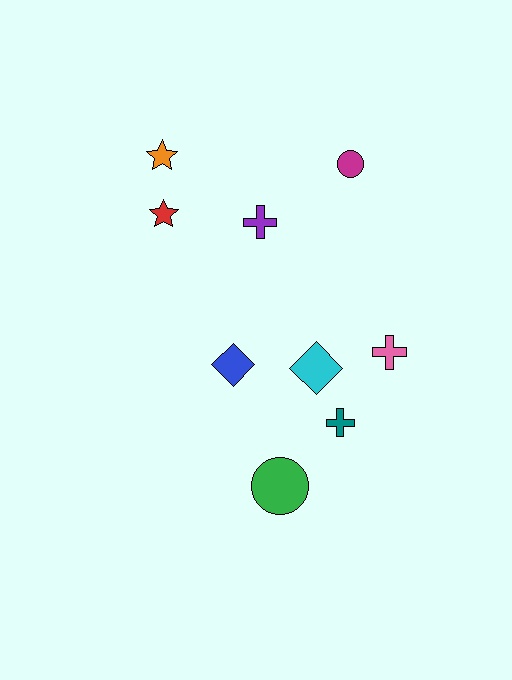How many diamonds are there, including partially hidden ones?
There are 2 diamonds.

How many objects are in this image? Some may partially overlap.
There are 9 objects.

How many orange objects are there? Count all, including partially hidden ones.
There is 1 orange object.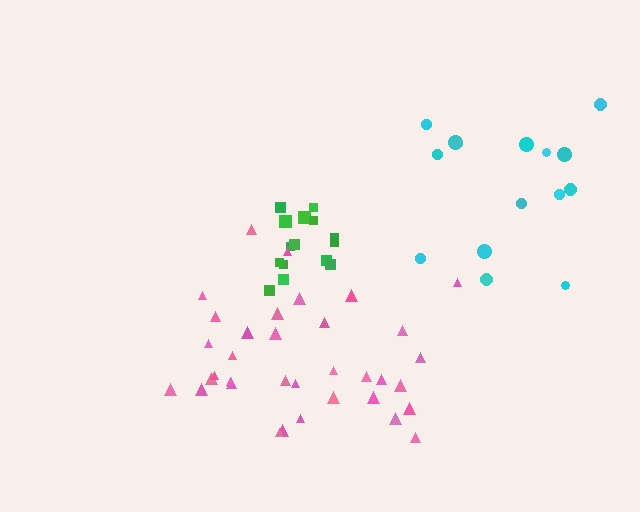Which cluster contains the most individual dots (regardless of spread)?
Pink (35).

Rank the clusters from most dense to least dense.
green, pink, cyan.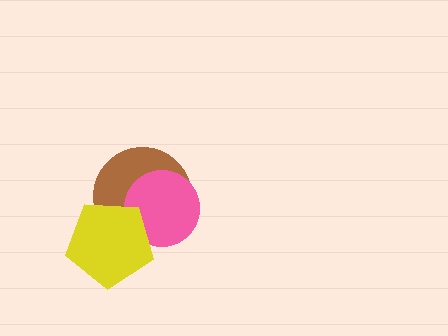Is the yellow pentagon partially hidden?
No, no other shape covers it.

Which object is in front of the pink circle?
The yellow pentagon is in front of the pink circle.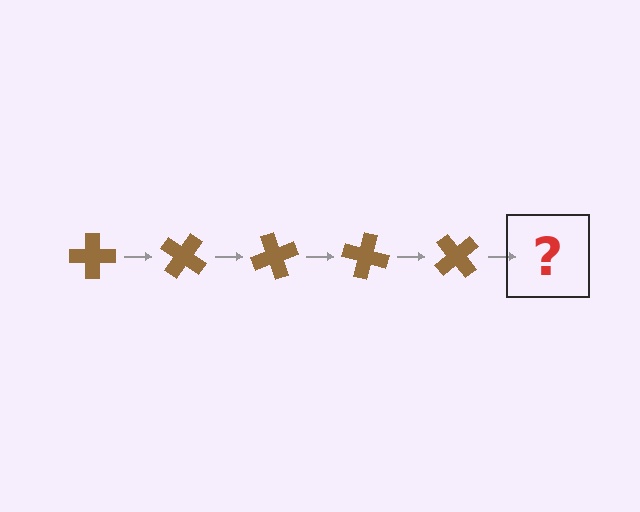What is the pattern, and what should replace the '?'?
The pattern is that the cross rotates 35 degrees each step. The '?' should be a brown cross rotated 175 degrees.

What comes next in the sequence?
The next element should be a brown cross rotated 175 degrees.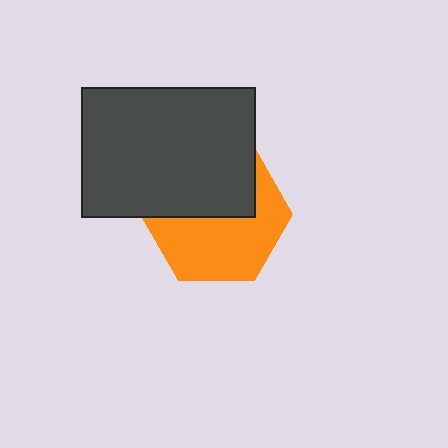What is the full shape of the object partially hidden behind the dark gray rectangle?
The partially hidden object is an orange hexagon.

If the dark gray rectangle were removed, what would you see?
You would see the complete orange hexagon.